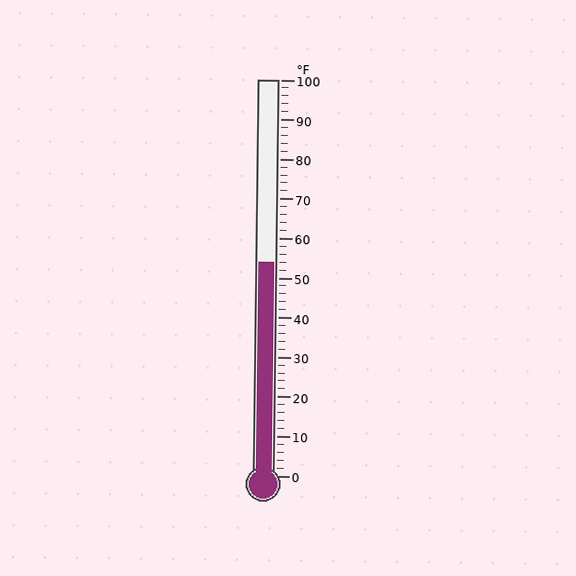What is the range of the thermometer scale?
The thermometer scale ranges from 0°F to 100°F.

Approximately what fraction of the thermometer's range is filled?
The thermometer is filled to approximately 55% of its range.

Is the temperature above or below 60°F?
The temperature is below 60°F.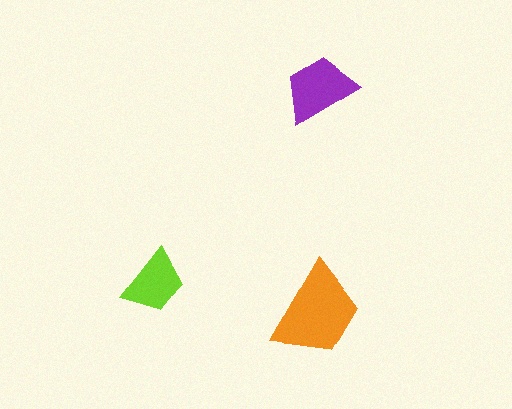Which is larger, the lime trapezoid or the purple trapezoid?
The purple one.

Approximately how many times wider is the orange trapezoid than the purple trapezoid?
About 1.5 times wider.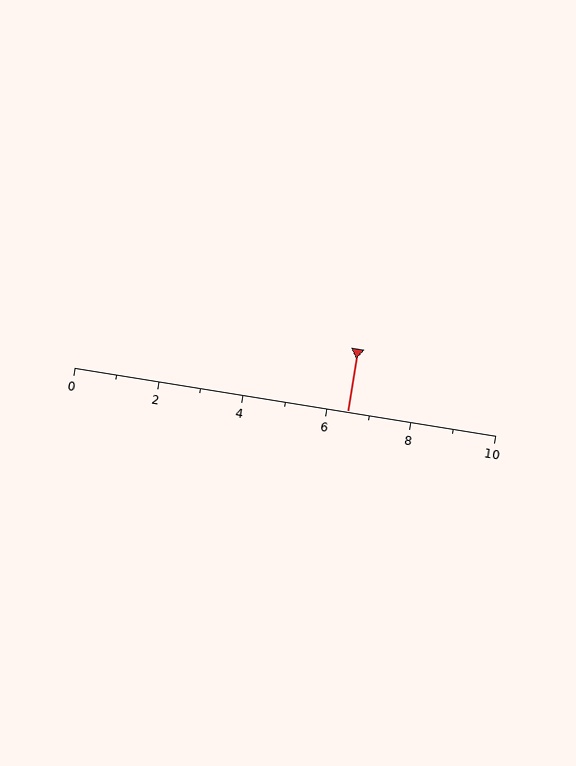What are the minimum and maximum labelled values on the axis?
The axis runs from 0 to 10.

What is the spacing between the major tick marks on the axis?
The major ticks are spaced 2 apart.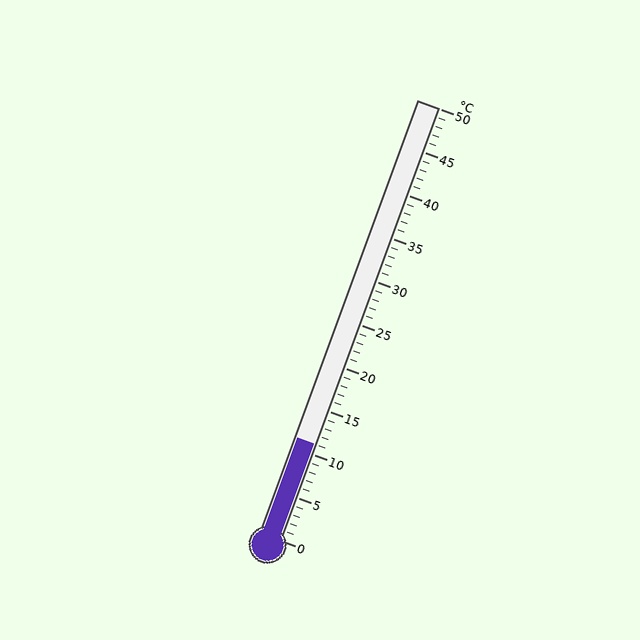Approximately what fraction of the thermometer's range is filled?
The thermometer is filled to approximately 20% of its range.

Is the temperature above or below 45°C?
The temperature is below 45°C.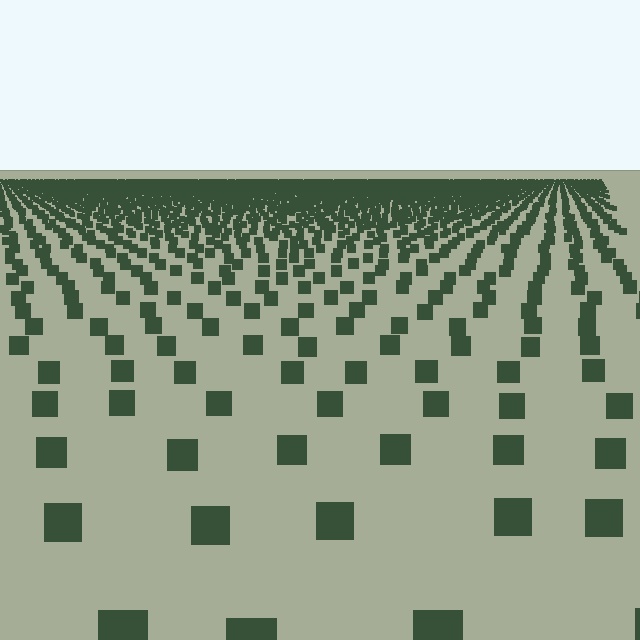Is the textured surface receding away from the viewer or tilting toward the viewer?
The surface is receding away from the viewer. Texture elements get smaller and denser toward the top.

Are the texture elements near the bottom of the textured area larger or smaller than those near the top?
Larger. Near the bottom, elements are closer to the viewer and appear at a bigger on-screen size.